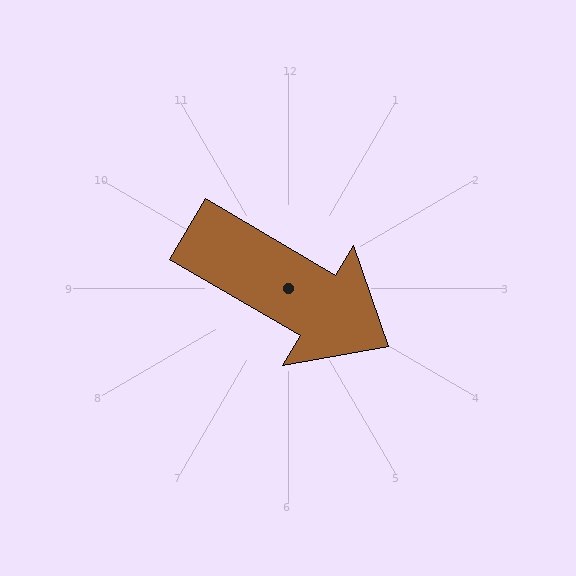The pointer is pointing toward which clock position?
Roughly 4 o'clock.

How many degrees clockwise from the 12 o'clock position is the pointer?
Approximately 120 degrees.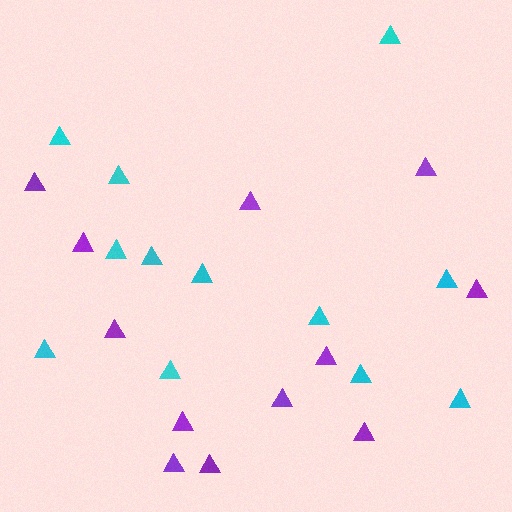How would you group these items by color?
There are 2 groups: one group of cyan triangles (12) and one group of purple triangles (12).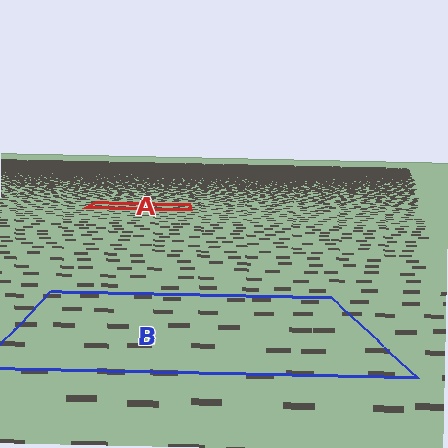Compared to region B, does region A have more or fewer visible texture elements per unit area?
Region A has more texture elements per unit area — they are packed more densely because it is farther away.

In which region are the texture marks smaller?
The texture marks are smaller in region A, because it is farther away.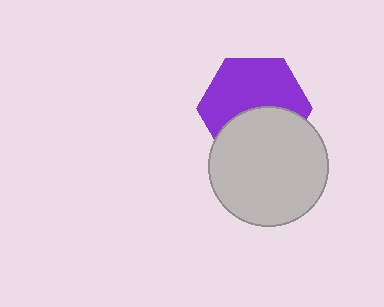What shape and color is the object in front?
The object in front is a light gray circle.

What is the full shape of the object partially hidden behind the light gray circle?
The partially hidden object is a purple hexagon.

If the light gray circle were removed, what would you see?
You would see the complete purple hexagon.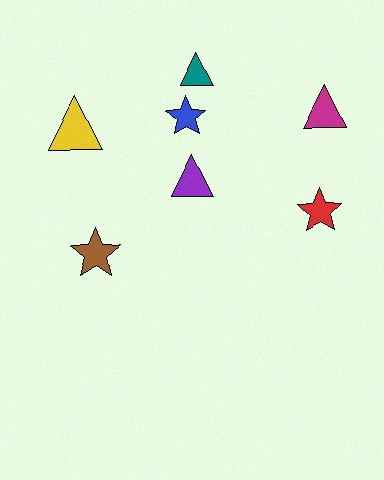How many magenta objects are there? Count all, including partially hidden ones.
There is 1 magenta object.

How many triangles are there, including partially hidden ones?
There are 4 triangles.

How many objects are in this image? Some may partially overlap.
There are 7 objects.